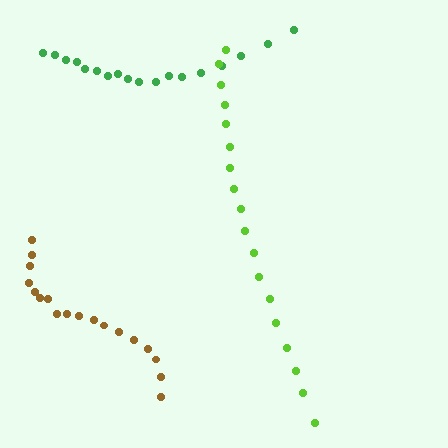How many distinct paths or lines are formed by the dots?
There are 3 distinct paths.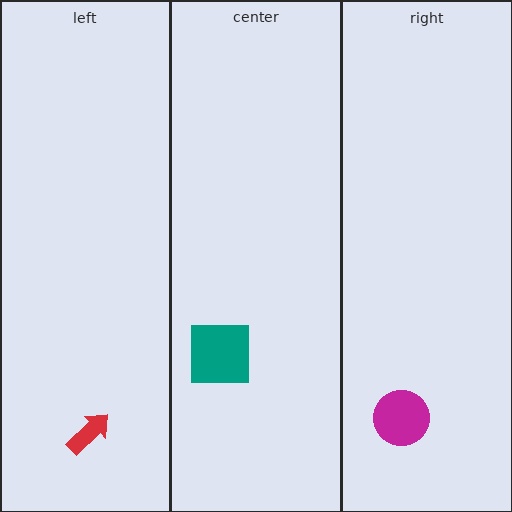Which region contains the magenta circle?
The right region.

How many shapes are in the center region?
1.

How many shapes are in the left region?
1.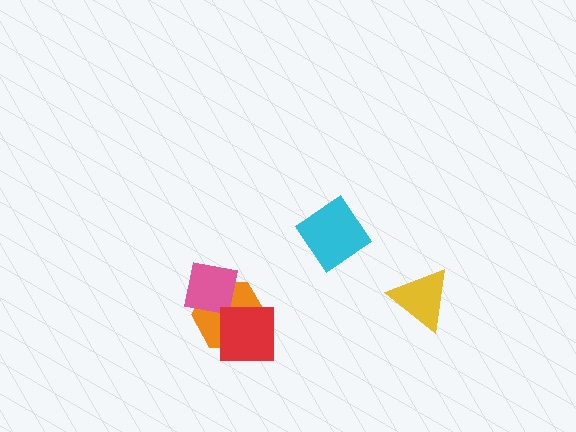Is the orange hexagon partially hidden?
Yes, it is partially covered by another shape.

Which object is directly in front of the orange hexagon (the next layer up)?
The pink square is directly in front of the orange hexagon.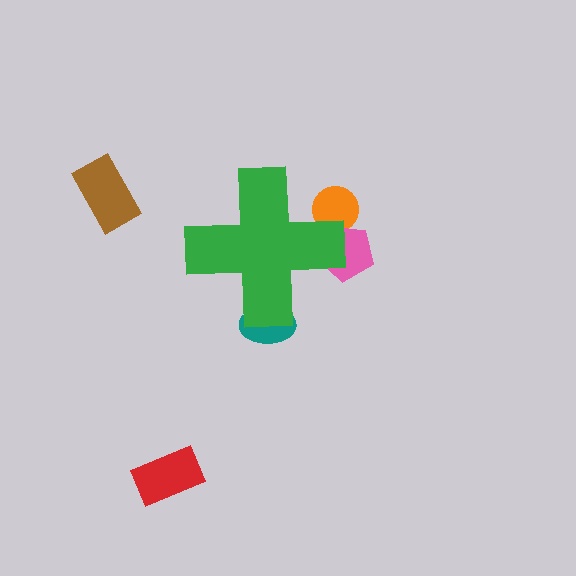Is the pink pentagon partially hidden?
Yes, the pink pentagon is partially hidden behind the green cross.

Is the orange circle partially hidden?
Yes, the orange circle is partially hidden behind the green cross.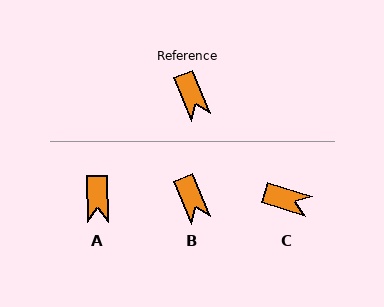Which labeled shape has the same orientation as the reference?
B.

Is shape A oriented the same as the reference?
No, it is off by about 21 degrees.